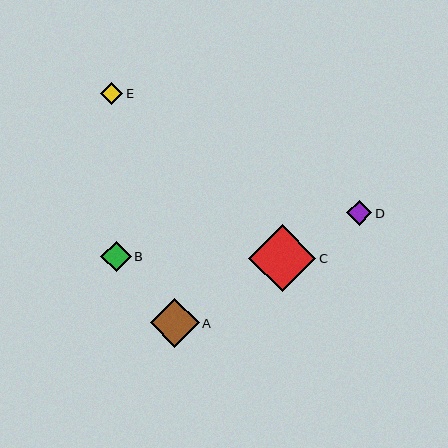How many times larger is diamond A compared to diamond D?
Diamond A is approximately 2.0 times the size of diamond D.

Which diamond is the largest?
Diamond C is the largest with a size of approximately 67 pixels.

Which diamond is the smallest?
Diamond E is the smallest with a size of approximately 22 pixels.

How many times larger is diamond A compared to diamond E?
Diamond A is approximately 2.2 times the size of diamond E.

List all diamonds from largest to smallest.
From largest to smallest: C, A, B, D, E.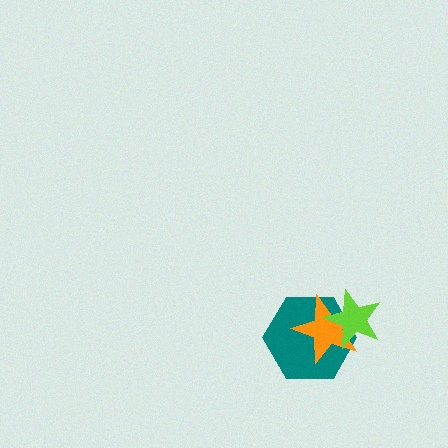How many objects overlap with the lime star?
2 objects overlap with the lime star.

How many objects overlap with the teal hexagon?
2 objects overlap with the teal hexagon.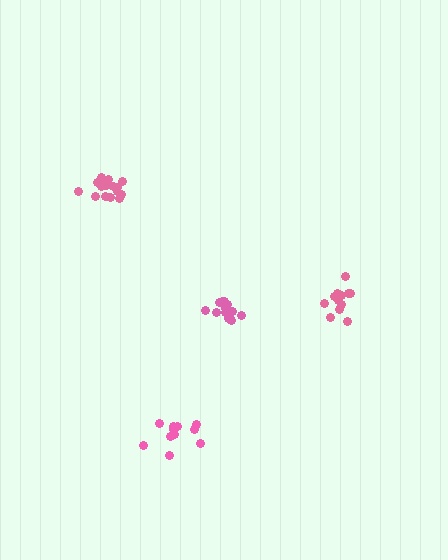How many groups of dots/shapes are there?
There are 4 groups.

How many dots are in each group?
Group 1: 11 dots, Group 2: 12 dots, Group 3: 15 dots, Group 4: 16 dots (54 total).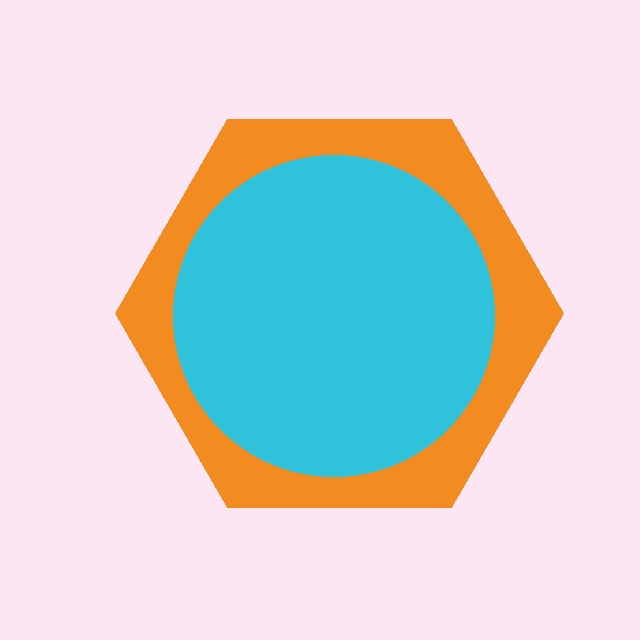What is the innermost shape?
The cyan circle.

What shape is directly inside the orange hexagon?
The cyan circle.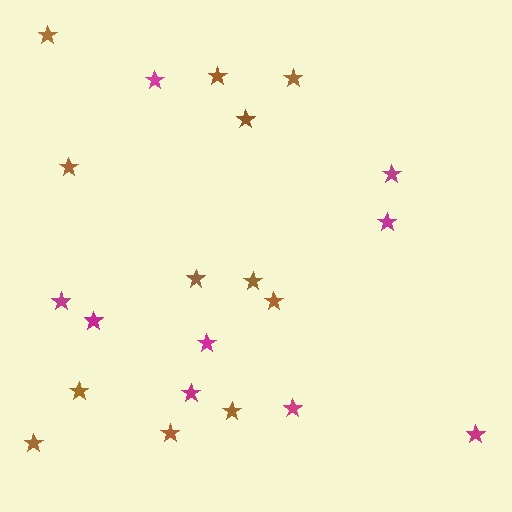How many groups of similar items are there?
There are 2 groups: one group of brown stars (12) and one group of magenta stars (9).